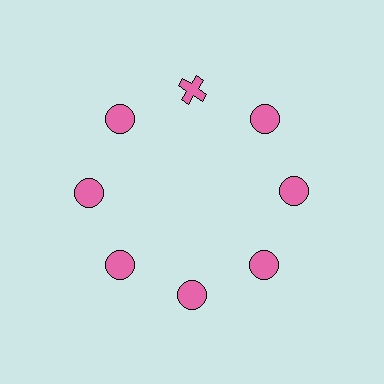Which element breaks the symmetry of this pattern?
The pink cross at roughly the 12 o'clock position breaks the symmetry. All other shapes are pink circles.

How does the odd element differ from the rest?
It has a different shape: cross instead of circle.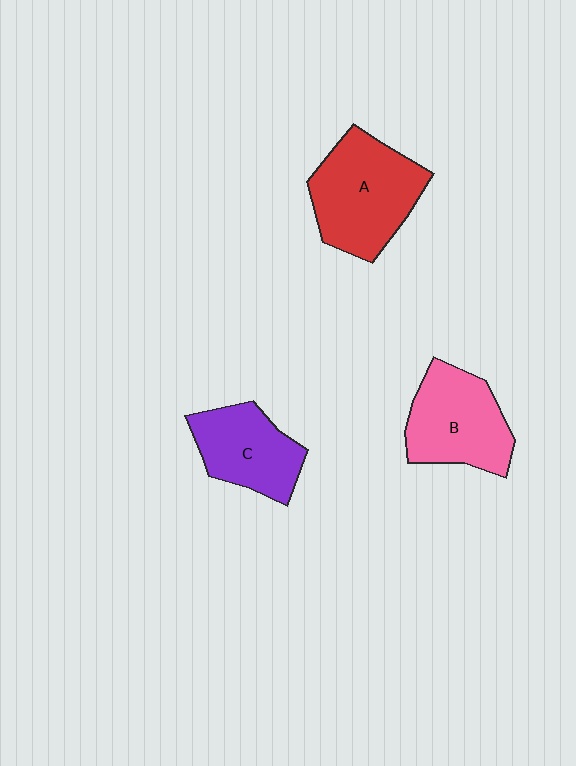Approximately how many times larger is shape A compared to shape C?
Approximately 1.4 times.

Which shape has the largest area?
Shape A (red).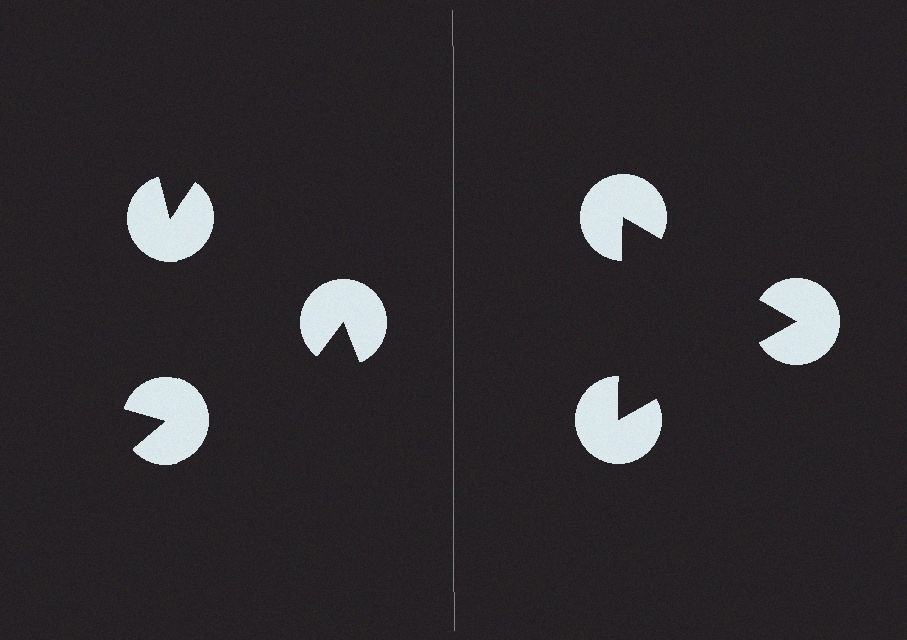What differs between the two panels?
The pac-man discs are positioned identically on both sides; only the wedge orientations differ. On the right they align to a triangle; on the left they are misaligned.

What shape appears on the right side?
An illusory triangle.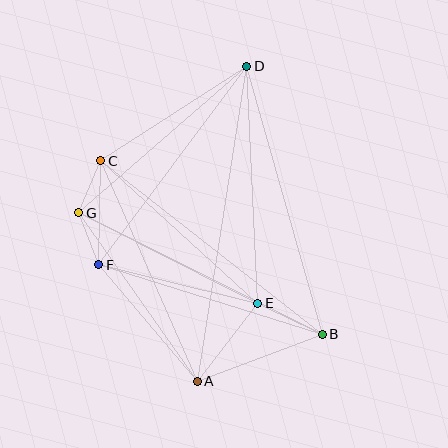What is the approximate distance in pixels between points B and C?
The distance between B and C is approximately 281 pixels.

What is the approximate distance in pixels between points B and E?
The distance between B and E is approximately 71 pixels.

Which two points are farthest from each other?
Points A and D are farthest from each other.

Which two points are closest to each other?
Points F and G are closest to each other.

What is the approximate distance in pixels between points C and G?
The distance between C and G is approximately 57 pixels.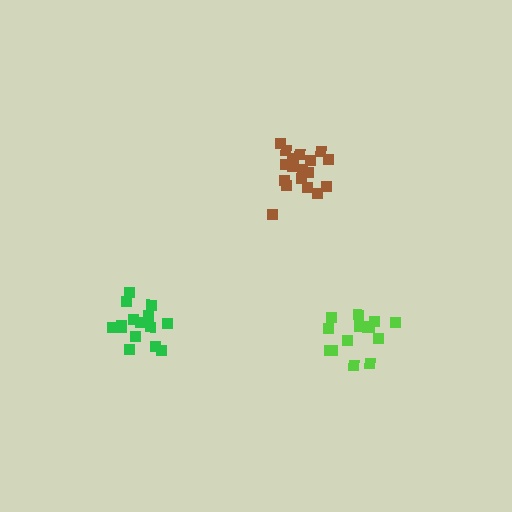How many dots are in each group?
Group 1: 19 dots, Group 2: 15 dots, Group 3: 13 dots (47 total).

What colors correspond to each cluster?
The clusters are colored: brown, green, lime.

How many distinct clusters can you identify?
There are 3 distinct clusters.